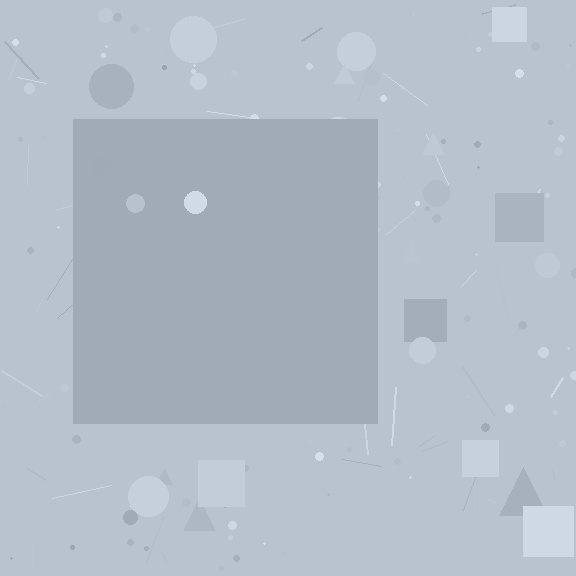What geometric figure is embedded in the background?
A square is embedded in the background.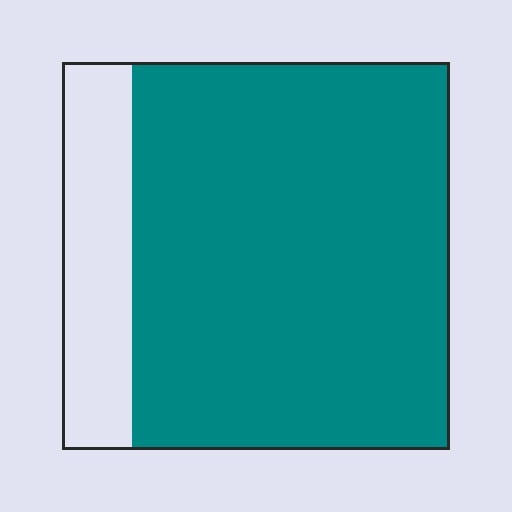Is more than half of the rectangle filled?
Yes.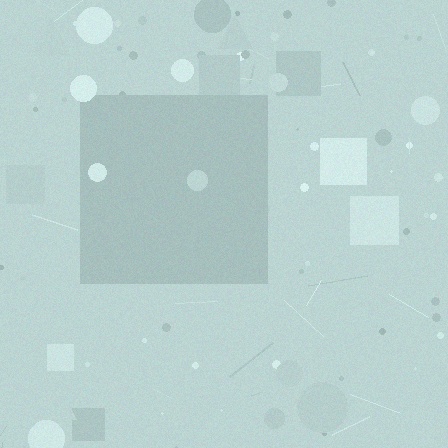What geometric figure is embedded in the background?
A square is embedded in the background.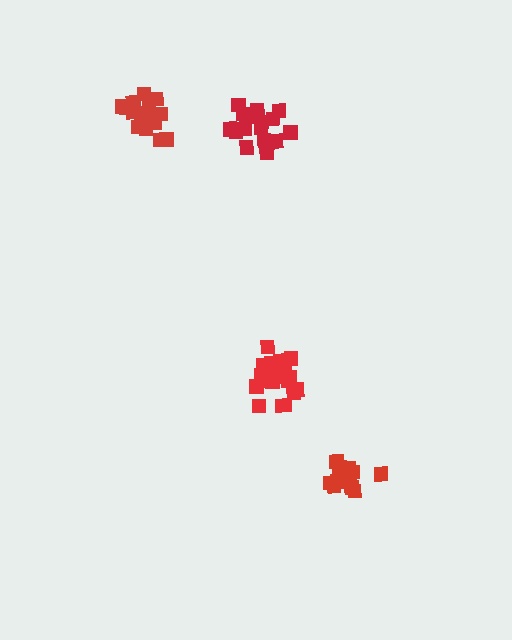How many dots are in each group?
Group 1: 19 dots, Group 2: 17 dots, Group 3: 21 dots, Group 4: 20 dots (77 total).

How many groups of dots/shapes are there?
There are 4 groups.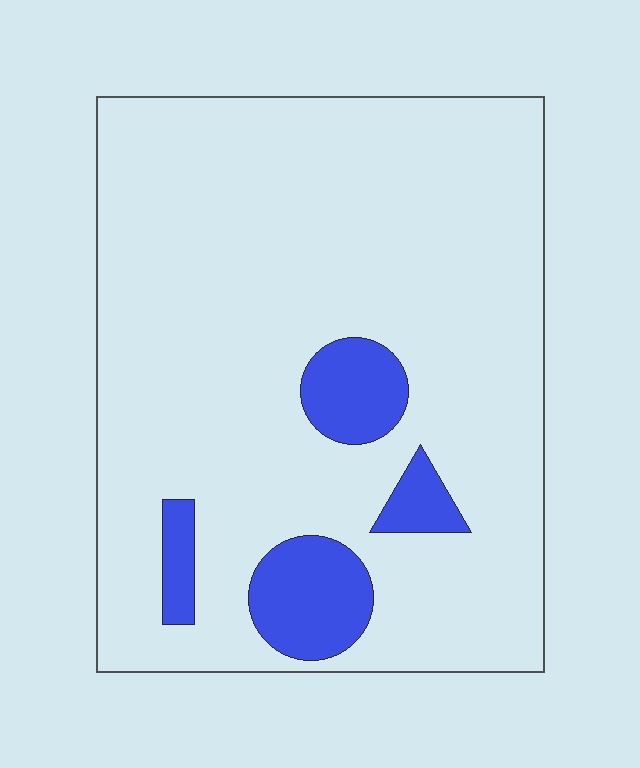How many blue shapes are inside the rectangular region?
4.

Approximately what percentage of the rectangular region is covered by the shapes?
Approximately 10%.